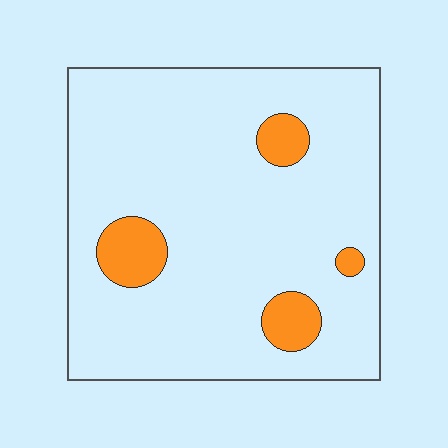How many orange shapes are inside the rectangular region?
4.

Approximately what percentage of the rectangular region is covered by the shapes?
Approximately 10%.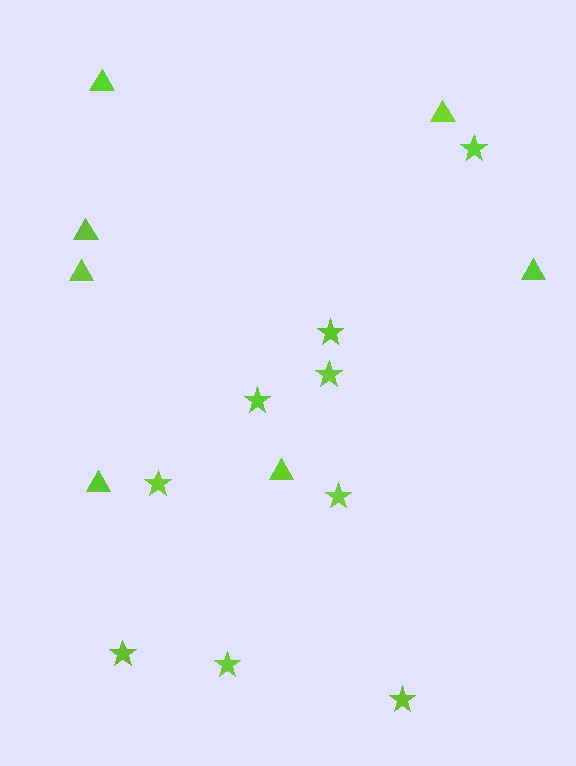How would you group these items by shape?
There are 2 groups: one group of stars (9) and one group of triangles (7).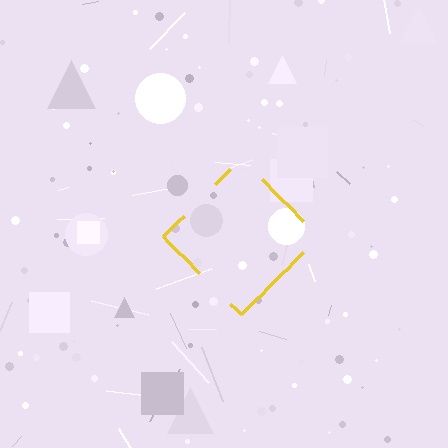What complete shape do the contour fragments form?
The contour fragments form a diamond.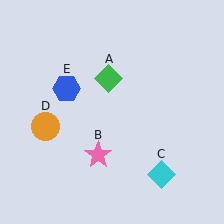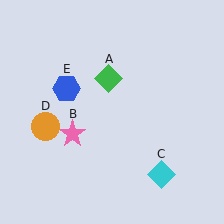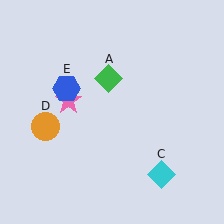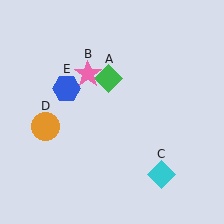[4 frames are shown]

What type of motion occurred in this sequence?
The pink star (object B) rotated clockwise around the center of the scene.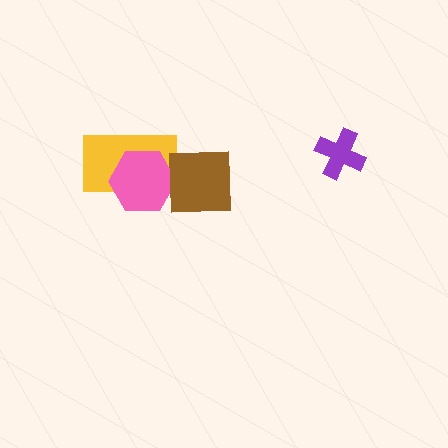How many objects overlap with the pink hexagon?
2 objects overlap with the pink hexagon.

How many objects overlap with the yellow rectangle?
2 objects overlap with the yellow rectangle.